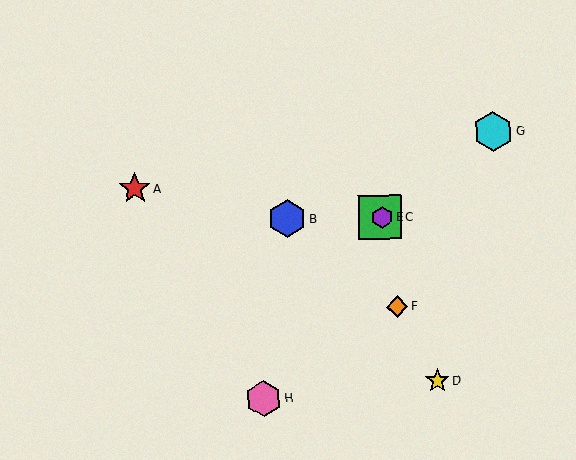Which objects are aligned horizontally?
Objects B, C, E are aligned horizontally.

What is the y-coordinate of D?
Object D is at y≈380.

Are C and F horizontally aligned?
No, C is at y≈217 and F is at y≈307.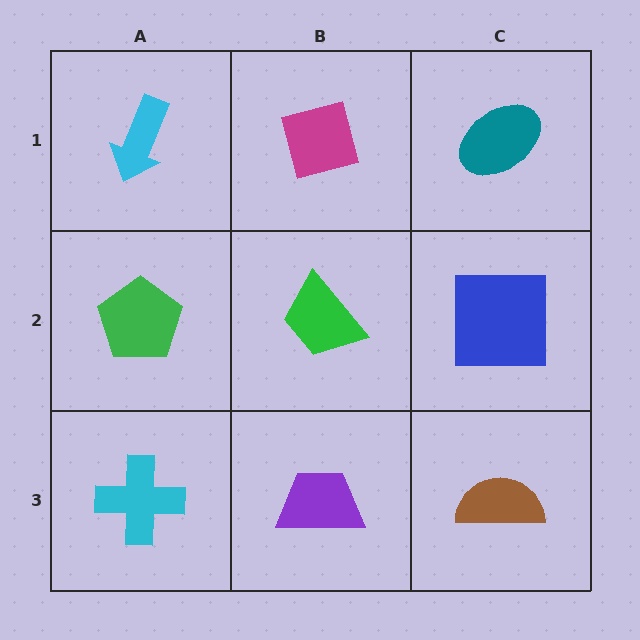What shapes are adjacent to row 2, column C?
A teal ellipse (row 1, column C), a brown semicircle (row 3, column C), a green trapezoid (row 2, column B).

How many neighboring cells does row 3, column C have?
2.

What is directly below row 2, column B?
A purple trapezoid.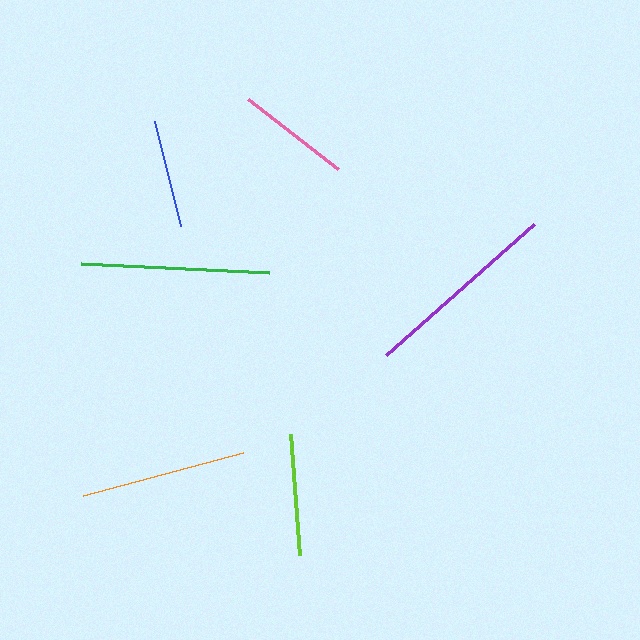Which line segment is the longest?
The purple line is the longest at approximately 198 pixels.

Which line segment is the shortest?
The blue line is the shortest at approximately 108 pixels.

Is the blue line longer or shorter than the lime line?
The lime line is longer than the blue line.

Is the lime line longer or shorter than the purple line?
The purple line is longer than the lime line.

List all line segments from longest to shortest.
From longest to shortest: purple, green, orange, lime, pink, blue.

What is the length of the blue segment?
The blue segment is approximately 108 pixels long.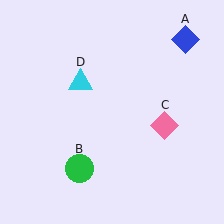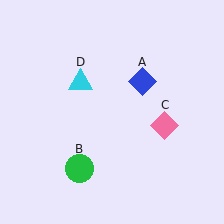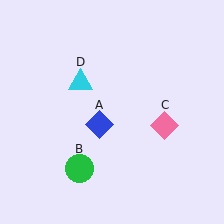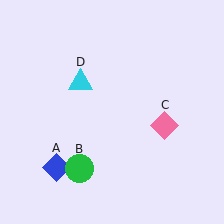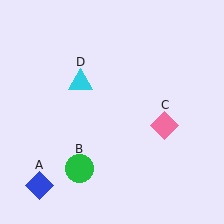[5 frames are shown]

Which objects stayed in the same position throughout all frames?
Green circle (object B) and pink diamond (object C) and cyan triangle (object D) remained stationary.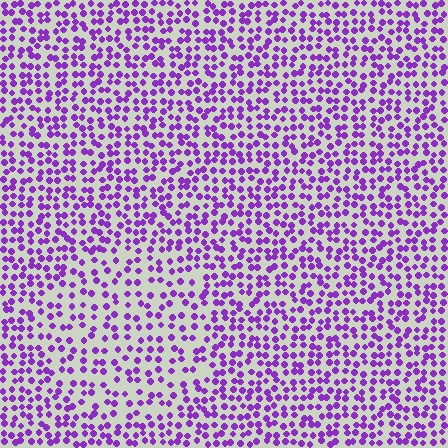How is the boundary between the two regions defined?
The boundary is defined by a change in element density (approximately 1.6x ratio). All elements are the same color, size, and shape.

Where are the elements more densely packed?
The elements are more densely packed outside the circle boundary.